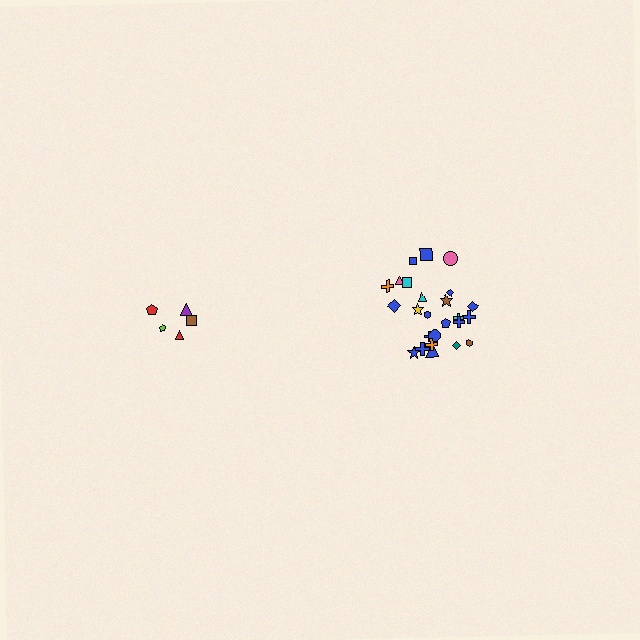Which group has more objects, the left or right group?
The right group.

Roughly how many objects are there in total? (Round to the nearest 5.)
Roughly 30 objects in total.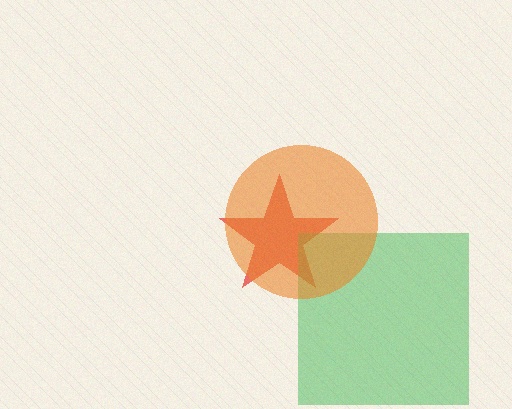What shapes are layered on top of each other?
The layered shapes are: a red star, a green square, an orange circle.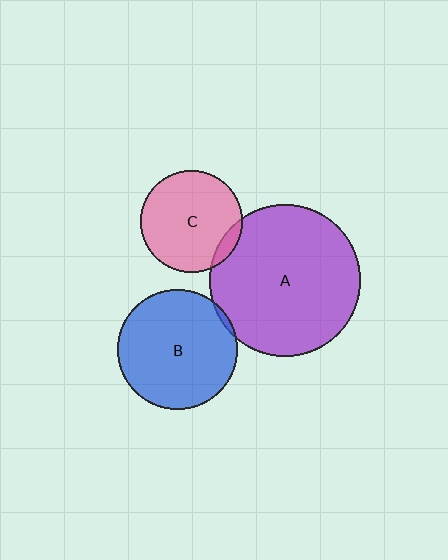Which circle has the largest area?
Circle A (purple).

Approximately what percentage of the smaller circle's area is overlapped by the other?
Approximately 5%.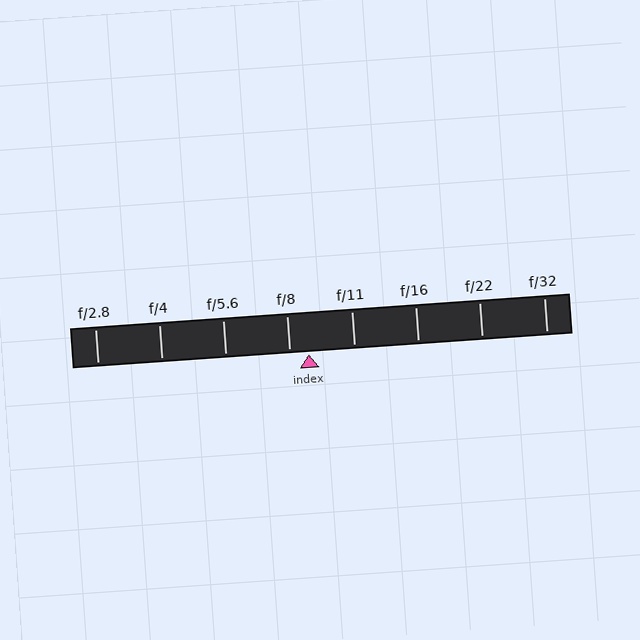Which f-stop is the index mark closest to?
The index mark is closest to f/8.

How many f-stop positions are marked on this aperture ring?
There are 8 f-stop positions marked.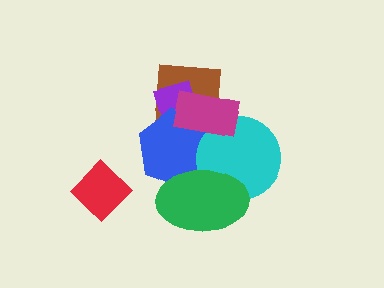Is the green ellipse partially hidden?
No, no other shape covers it.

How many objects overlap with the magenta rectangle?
4 objects overlap with the magenta rectangle.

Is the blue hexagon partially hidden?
Yes, it is partially covered by another shape.